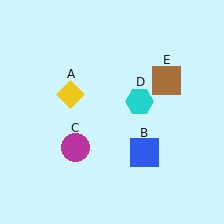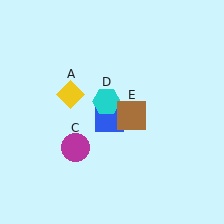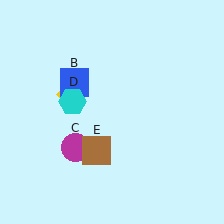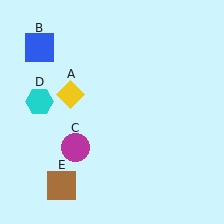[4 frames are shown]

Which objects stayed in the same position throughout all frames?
Yellow diamond (object A) and magenta circle (object C) remained stationary.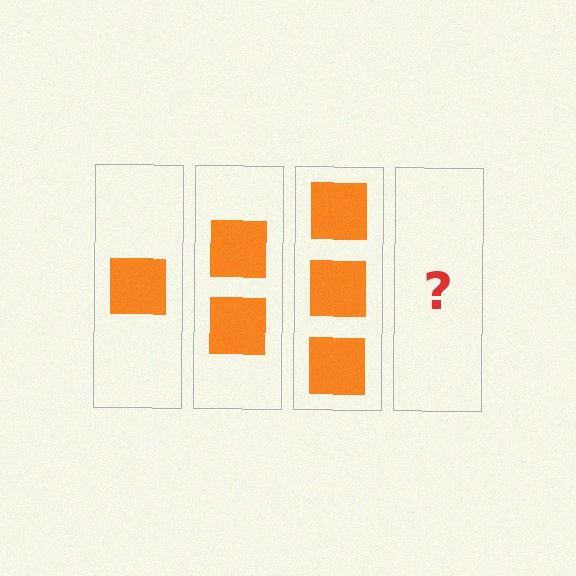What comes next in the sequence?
The next element should be 4 squares.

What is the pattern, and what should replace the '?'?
The pattern is that each step adds one more square. The '?' should be 4 squares.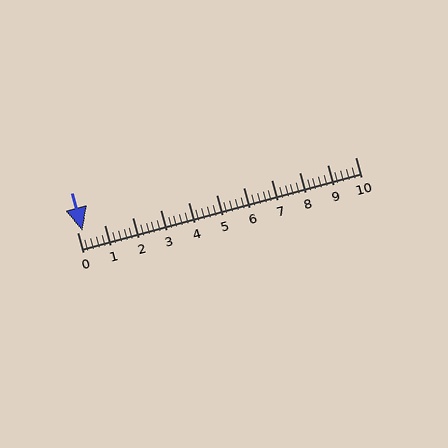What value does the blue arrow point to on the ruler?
The blue arrow points to approximately 0.2.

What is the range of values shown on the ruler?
The ruler shows values from 0 to 10.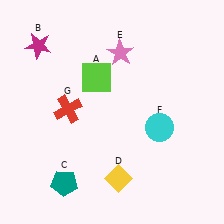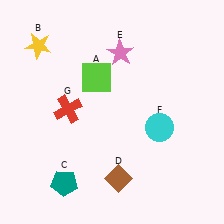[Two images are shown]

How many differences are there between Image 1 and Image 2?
There are 2 differences between the two images.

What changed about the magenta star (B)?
In Image 1, B is magenta. In Image 2, it changed to yellow.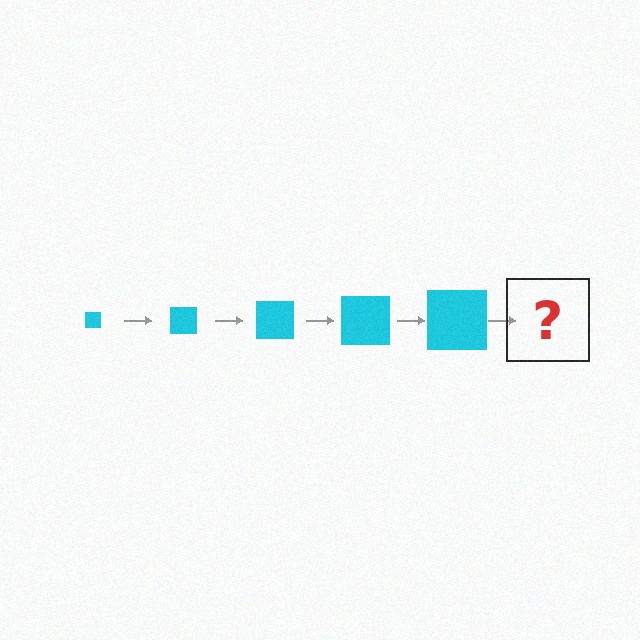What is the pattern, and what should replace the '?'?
The pattern is that the square gets progressively larger each step. The '?' should be a cyan square, larger than the previous one.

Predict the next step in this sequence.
The next step is a cyan square, larger than the previous one.